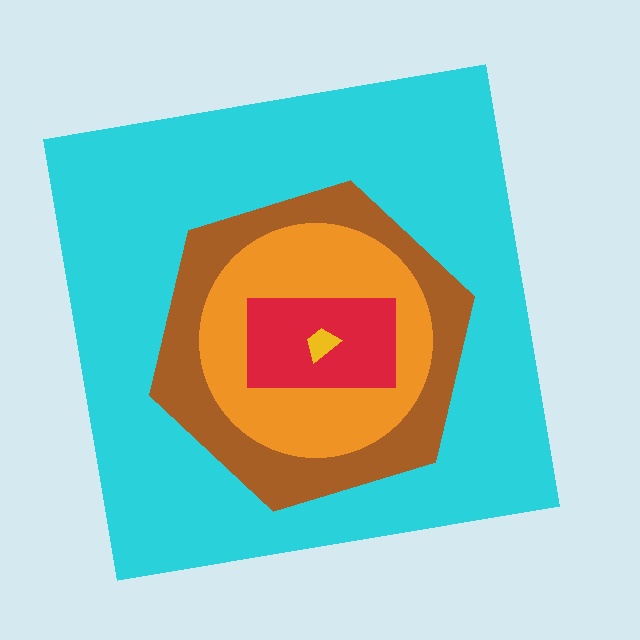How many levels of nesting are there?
5.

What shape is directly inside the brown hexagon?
The orange circle.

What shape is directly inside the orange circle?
The red rectangle.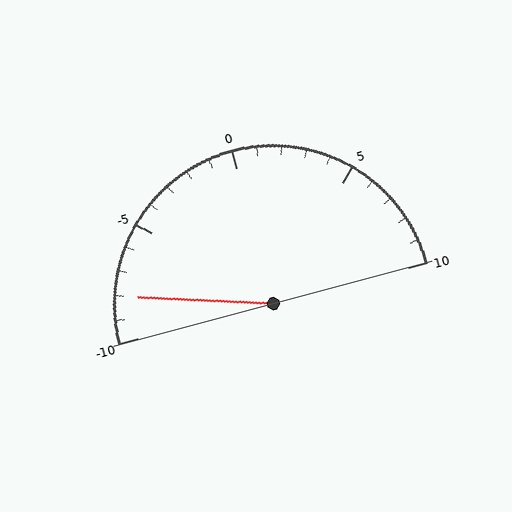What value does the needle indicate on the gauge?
The needle indicates approximately -8.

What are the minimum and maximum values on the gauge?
The gauge ranges from -10 to 10.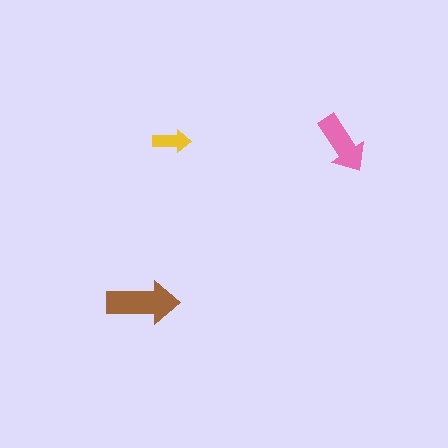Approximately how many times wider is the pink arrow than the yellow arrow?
About 1.5 times wider.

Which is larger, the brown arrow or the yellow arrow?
The brown one.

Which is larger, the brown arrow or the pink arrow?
The brown one.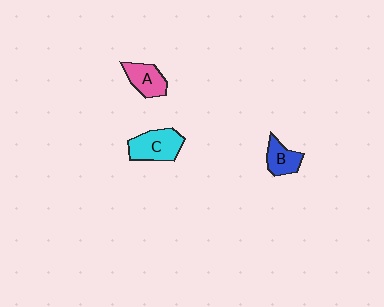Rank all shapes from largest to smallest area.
From largest to smallest: C (cyan), A (pink), B (blue).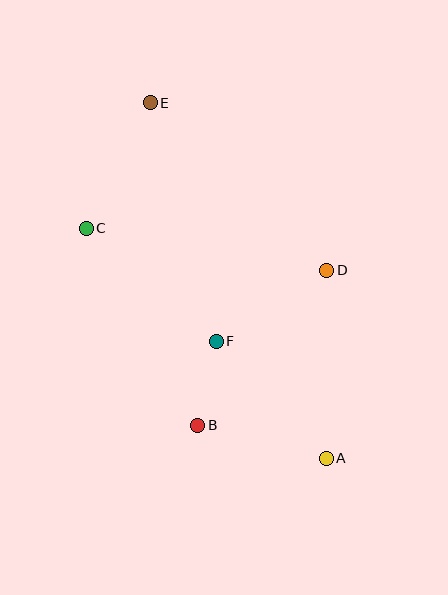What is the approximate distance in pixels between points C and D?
The distance between C and D is approximately 244 pixels.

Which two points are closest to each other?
Points B and F are closest to each other.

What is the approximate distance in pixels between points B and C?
The distance between B and C is approximately 227 pixels.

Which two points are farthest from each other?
Points A and E are farthest from each other.